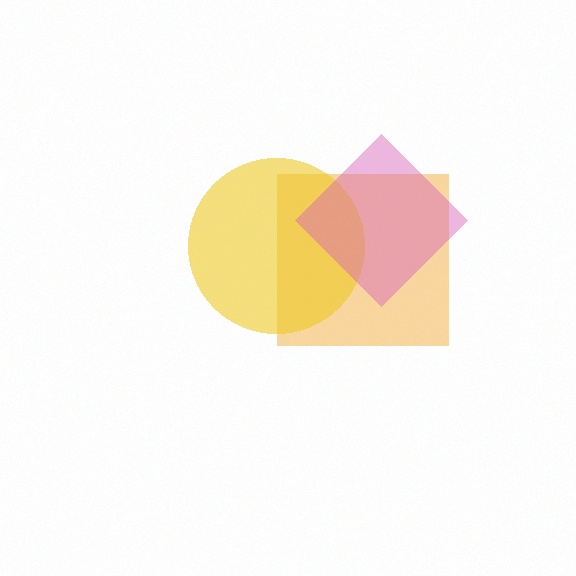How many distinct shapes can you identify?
There are 3 distinct shapes: an orange square, a yellow circle, a pink diamond.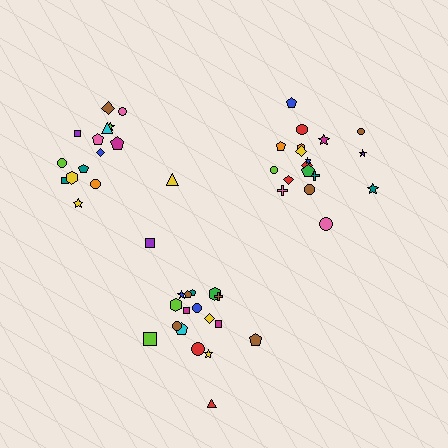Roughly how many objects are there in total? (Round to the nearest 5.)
Roughly 50 objects in total.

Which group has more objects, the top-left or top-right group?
The top-right group.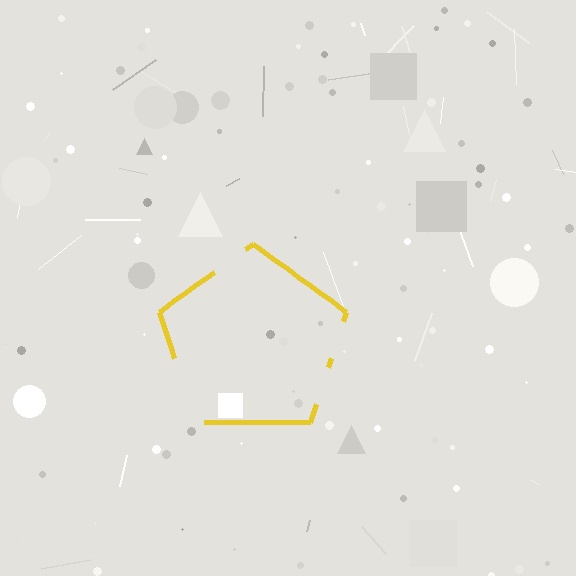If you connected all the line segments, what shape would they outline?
They would outline a pentagon.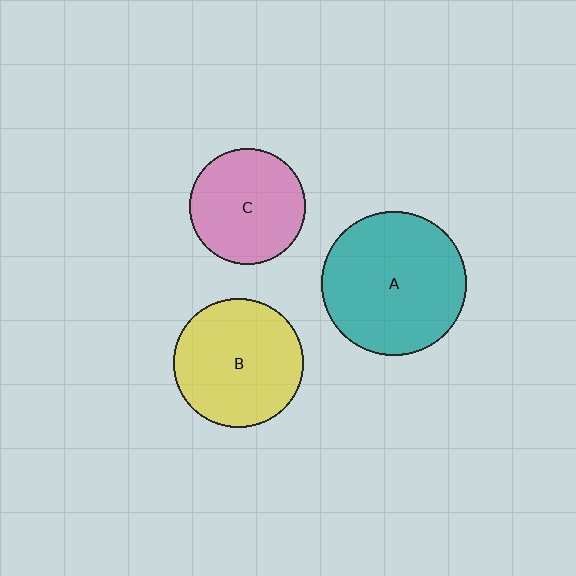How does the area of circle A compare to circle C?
Approximately 1.5 times.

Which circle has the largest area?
Circle A (teal).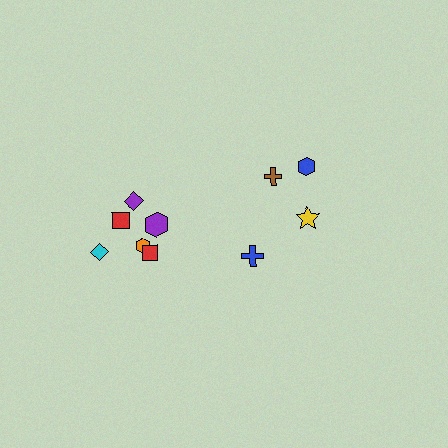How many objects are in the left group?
There are 6 objects.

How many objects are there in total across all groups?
There are 10 objects.